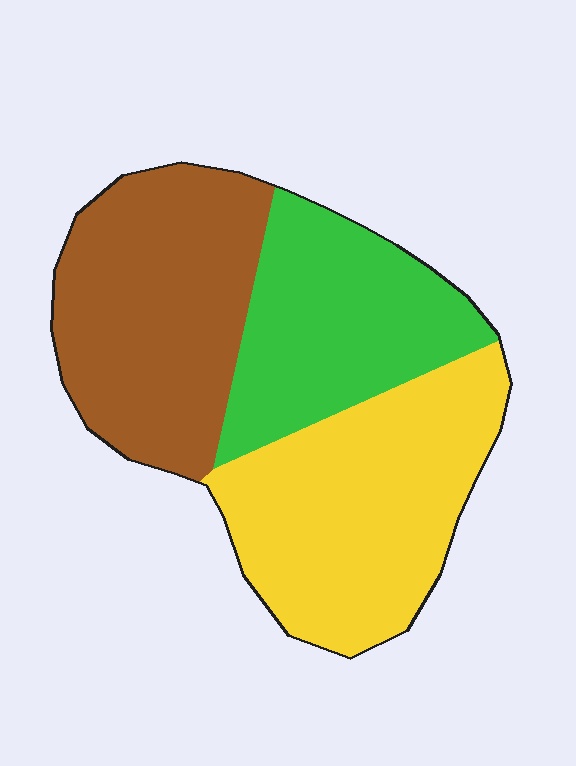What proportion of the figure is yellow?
Yellow takes up between a quarter and a half of the figure.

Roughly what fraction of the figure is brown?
Brown takes up between a quarter and a half of the figure.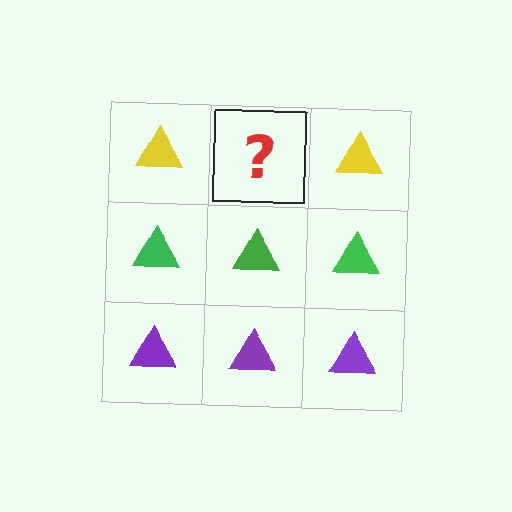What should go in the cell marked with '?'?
The missing cell should contain a yellow triangle.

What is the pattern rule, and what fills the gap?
The rule is that each row has a consistent color. The gap should be filled with a yellow triangle.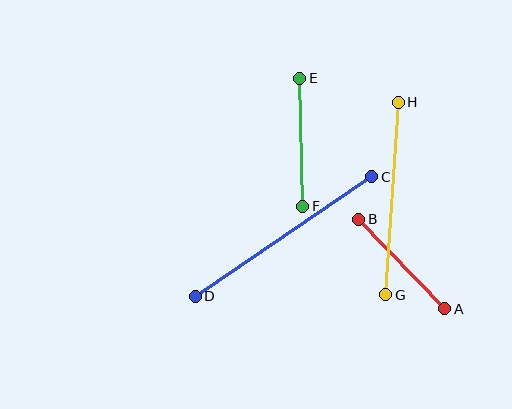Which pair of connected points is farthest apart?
Points C and D are farthest apart.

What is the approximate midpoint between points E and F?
The midpoint is at approximately (301, 142) pixels.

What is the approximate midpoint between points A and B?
The midpoint is at approximately (402, 264) pixels.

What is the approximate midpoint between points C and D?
The midpoint is at approximately (283, 236) pixels.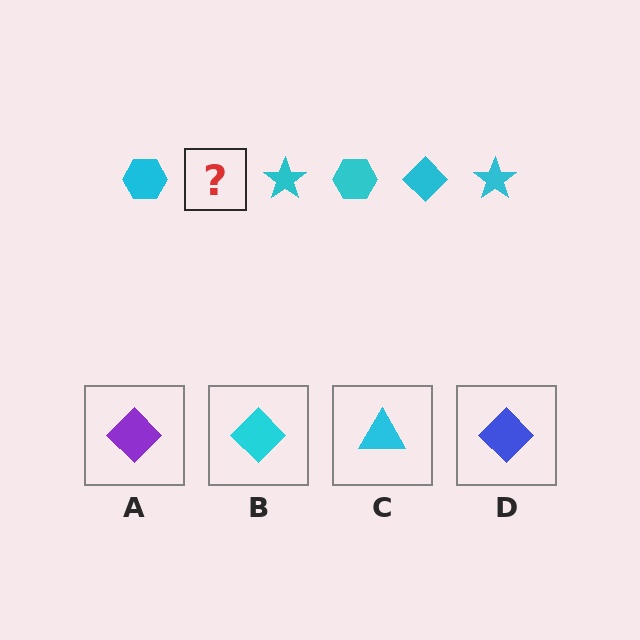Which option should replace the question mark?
Option B.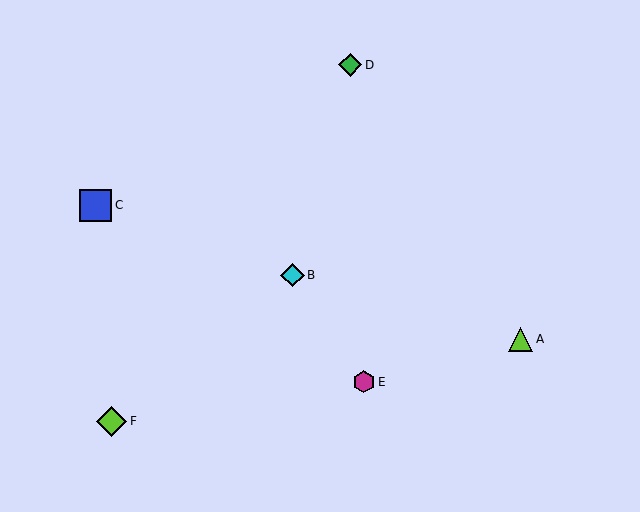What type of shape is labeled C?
Shape C is a blue square.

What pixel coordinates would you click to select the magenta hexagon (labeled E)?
Click at (364, 382) to select the magenta hexagon E.